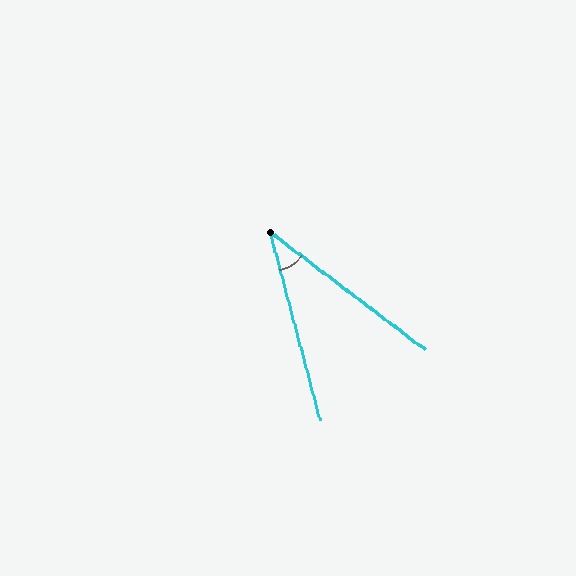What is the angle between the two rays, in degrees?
Approximately 38 degrees.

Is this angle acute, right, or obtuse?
It is acute.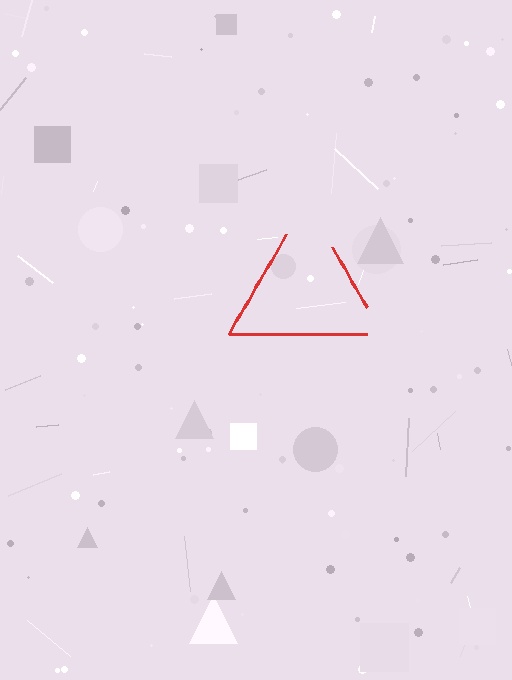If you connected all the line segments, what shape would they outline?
They would outline a triangle.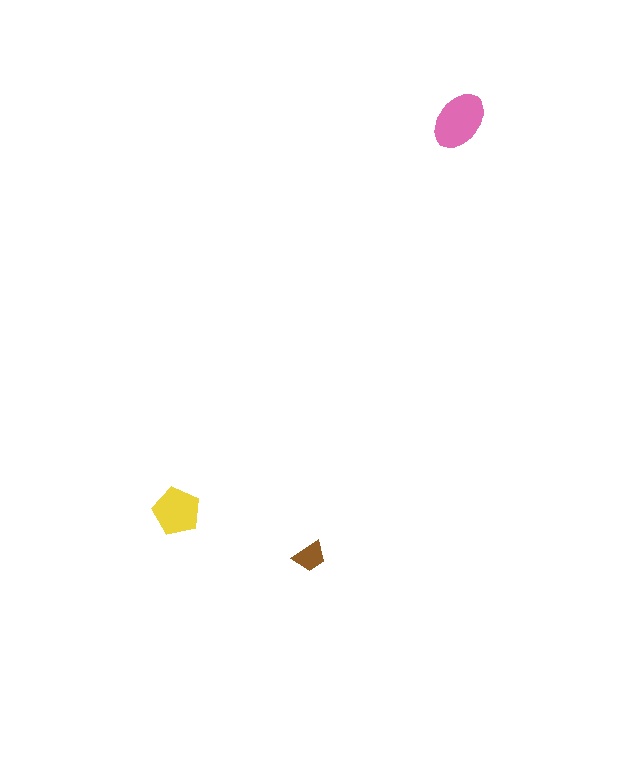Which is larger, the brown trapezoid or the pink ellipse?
The pink ellipse.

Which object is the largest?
The pink ellipse.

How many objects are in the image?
There are 3 objects in the image.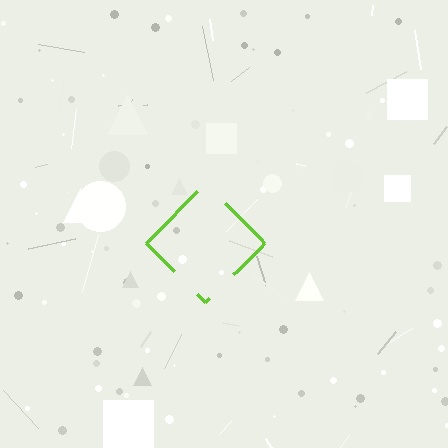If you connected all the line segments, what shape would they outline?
They would outline a diamond.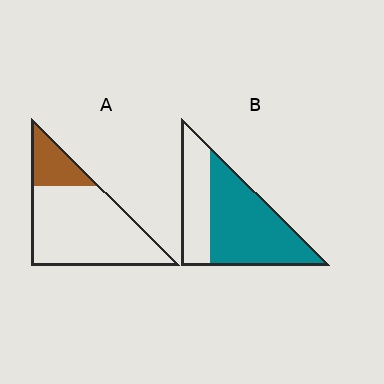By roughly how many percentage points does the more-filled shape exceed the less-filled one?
By roughly 45 percentage points (B over A).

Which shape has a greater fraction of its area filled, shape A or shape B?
Shape B.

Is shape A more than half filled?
No.